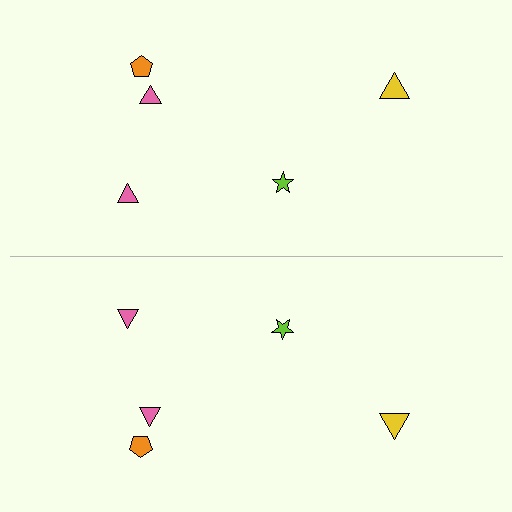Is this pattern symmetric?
Yes, this pattern has bilateral (reflection) symmetry.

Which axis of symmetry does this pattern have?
The pattern has a horizontal axis of symmetry running through the center of the image.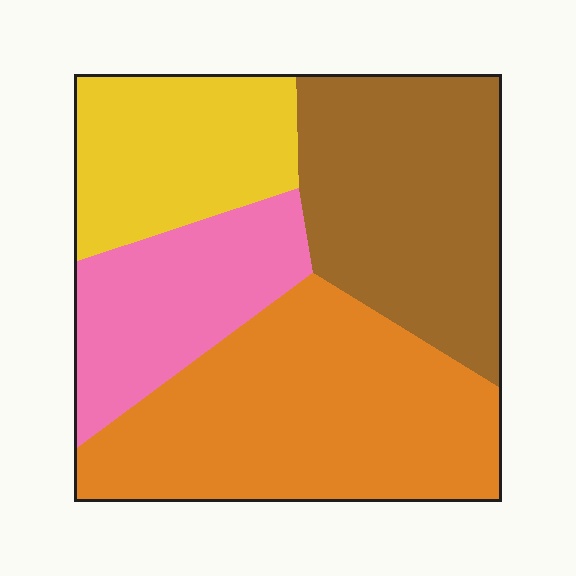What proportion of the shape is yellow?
Yellow takes up about one fifth (1/5) of the shape.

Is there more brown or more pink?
Brown.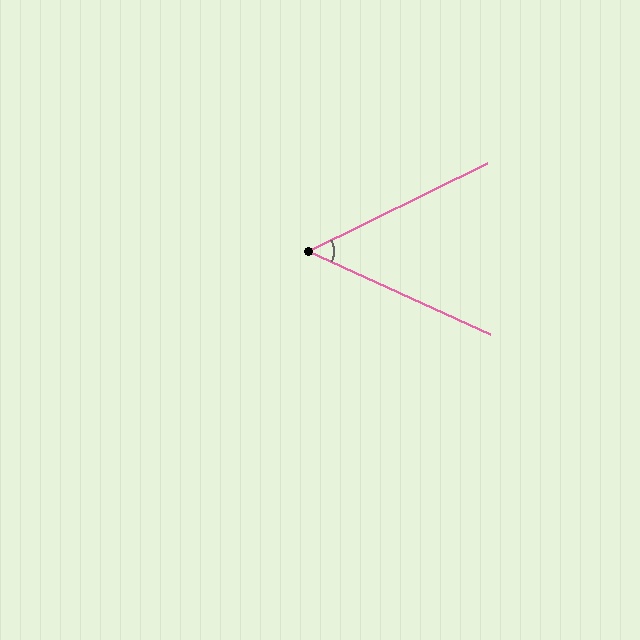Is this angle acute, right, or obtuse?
It is acute.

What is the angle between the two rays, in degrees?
Approximately 51 degrees.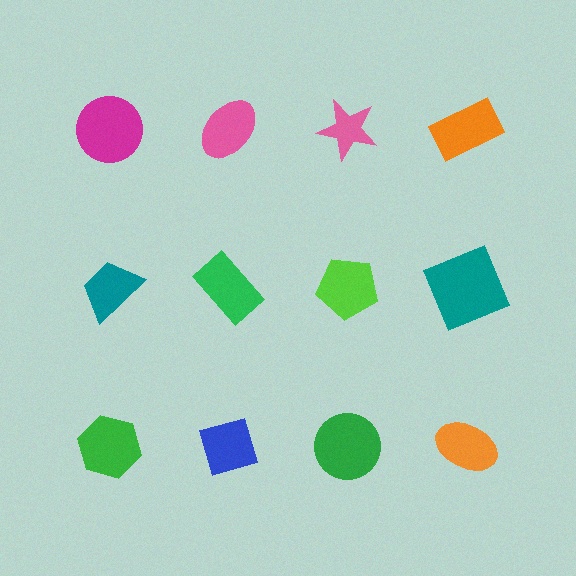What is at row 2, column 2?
A green rectangle.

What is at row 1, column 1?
A magenta circle.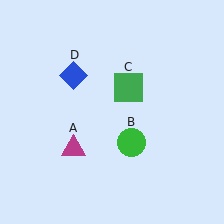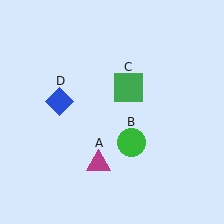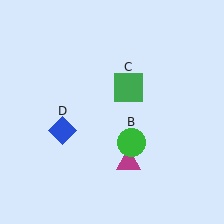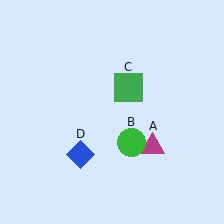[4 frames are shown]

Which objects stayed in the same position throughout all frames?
Green circle (object B) and green square (object C) remained stationary.